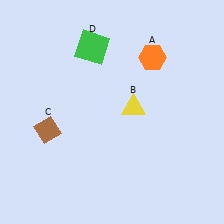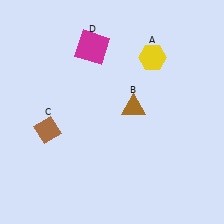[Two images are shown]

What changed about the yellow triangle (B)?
In Image 1, B is yellow. In Image 2, it changed to brown.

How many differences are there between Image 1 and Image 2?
There are 3 differences between the two images.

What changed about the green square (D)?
In Image 1, D is green. In Image 2, it changed to magenta.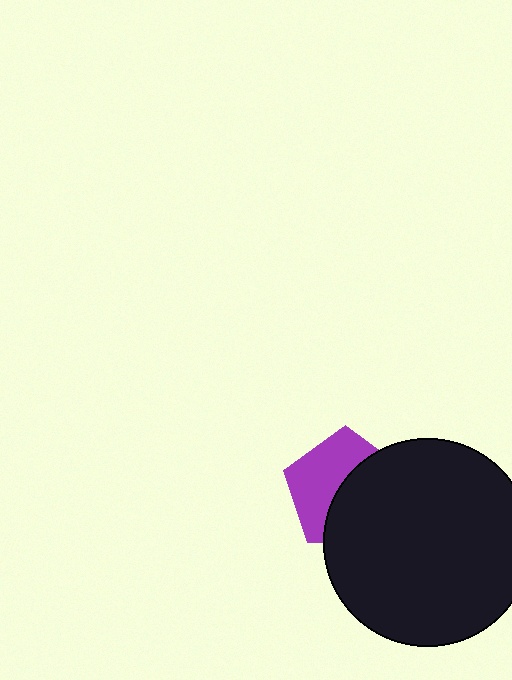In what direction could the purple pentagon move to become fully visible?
The purple pentagon could move left. That would shift it out from behind the black circle entirely.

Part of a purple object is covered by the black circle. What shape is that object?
It is a pentagon.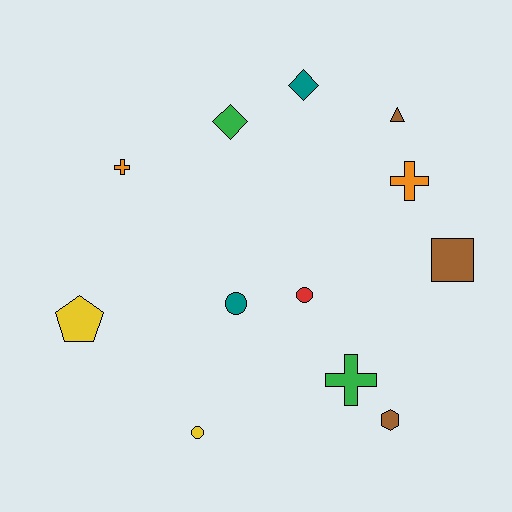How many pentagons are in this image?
There is 1 pentagon.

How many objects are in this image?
There are 12 objects.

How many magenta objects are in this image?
There are no magenta objects.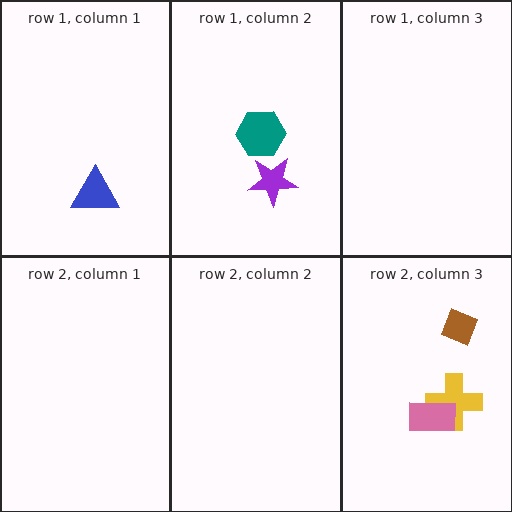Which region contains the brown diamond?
The row 2, column 3 region.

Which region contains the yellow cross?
The row 2, column 3 region.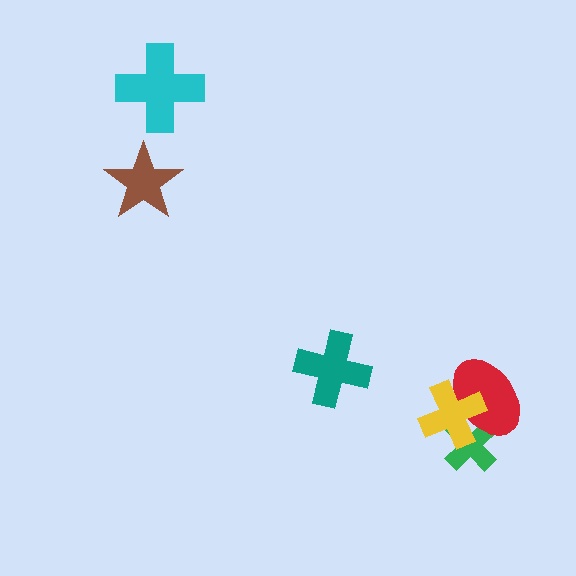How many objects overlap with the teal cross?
0 objects overlap with the teal cross.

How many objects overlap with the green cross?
2 objects overlap with the green cross.